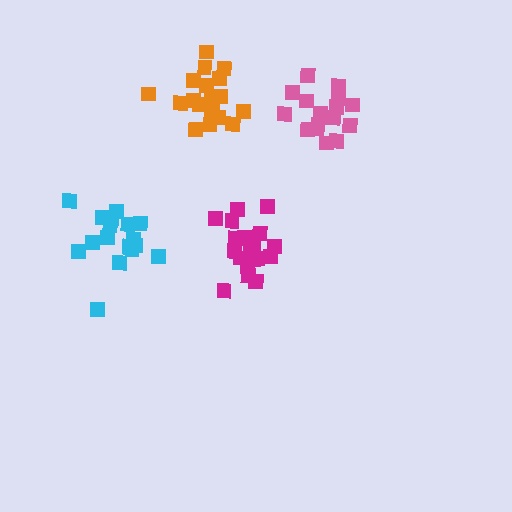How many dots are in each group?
Group 1: 16 dots, Group 2: 18 dots, Group 3: 19 dots, Group 4: 19 dots (72 total).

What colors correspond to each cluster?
The clusters are colored: pink, cyan, magenta, orange.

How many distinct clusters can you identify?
There are 4 distinct clusters.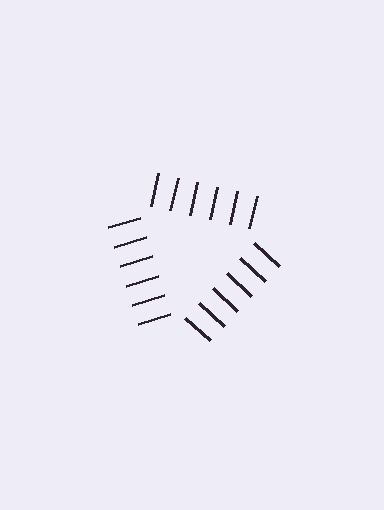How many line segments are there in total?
18 — 6 along each of the 3 edges.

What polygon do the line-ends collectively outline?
An illusory triangle — the line segments terminate on its edges but no continuous stroke is drawn.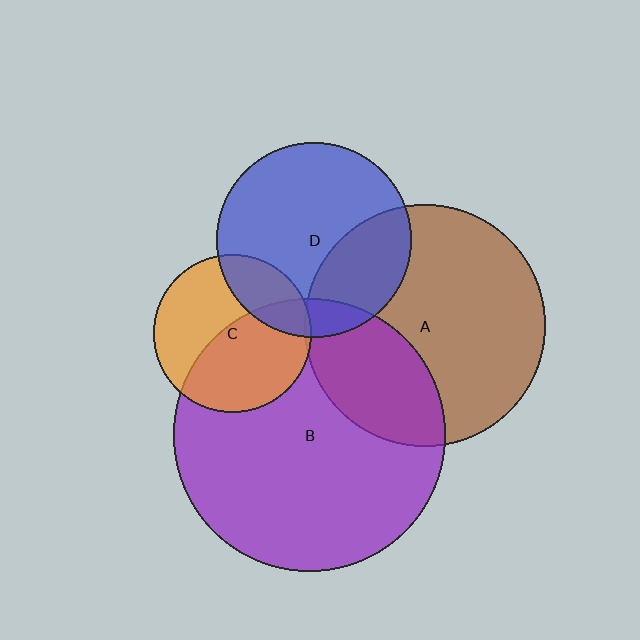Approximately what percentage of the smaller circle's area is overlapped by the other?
Approximately 50%.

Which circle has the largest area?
Circle B (purple).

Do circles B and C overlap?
Yes.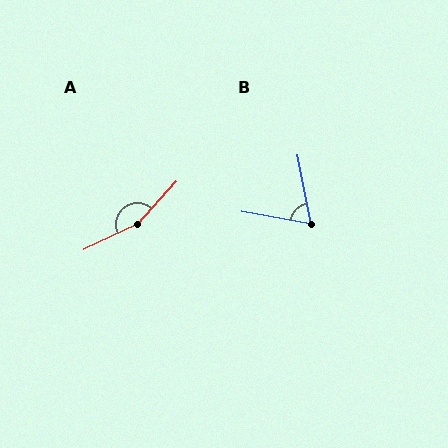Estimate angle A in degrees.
Approximately 158 degrees.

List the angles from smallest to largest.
B (69°), A (158°).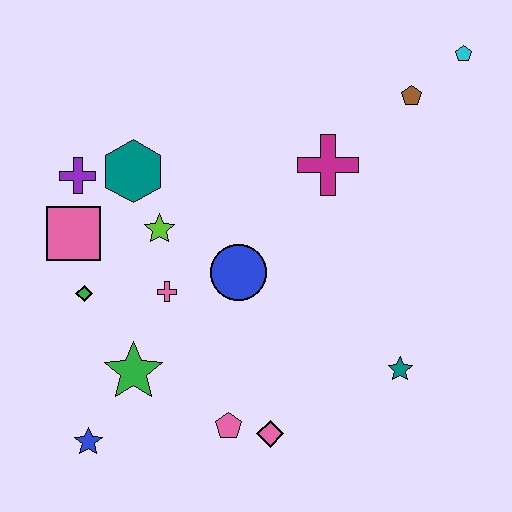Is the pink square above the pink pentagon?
Yes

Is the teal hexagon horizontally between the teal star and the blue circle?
No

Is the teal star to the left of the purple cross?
No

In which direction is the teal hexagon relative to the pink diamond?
The teal hexagon is above the pink diamond.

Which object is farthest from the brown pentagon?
The blue star is farthest from the brown pentagon.